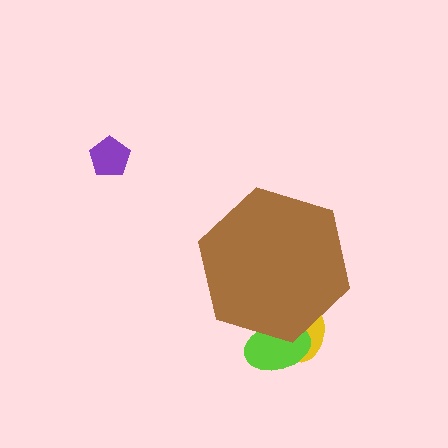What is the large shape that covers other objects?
A brown hexagon.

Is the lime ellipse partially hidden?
Yes, the lime ellipse is partially hidden behind the brown hexagon.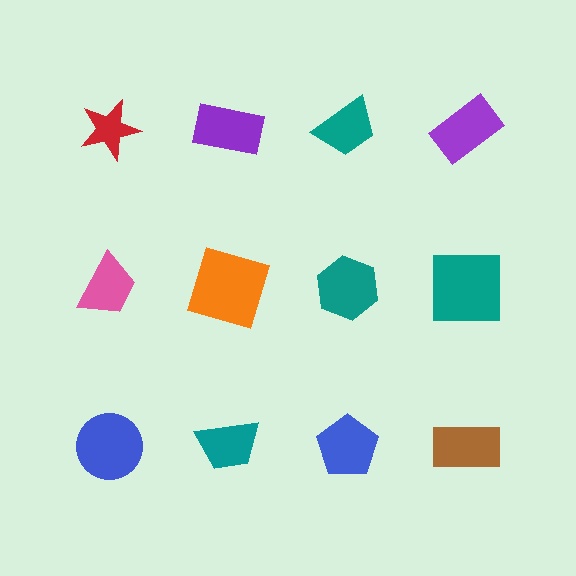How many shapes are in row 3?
4 shapes.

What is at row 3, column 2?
A teal trapezoid.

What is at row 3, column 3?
A blue pentagon.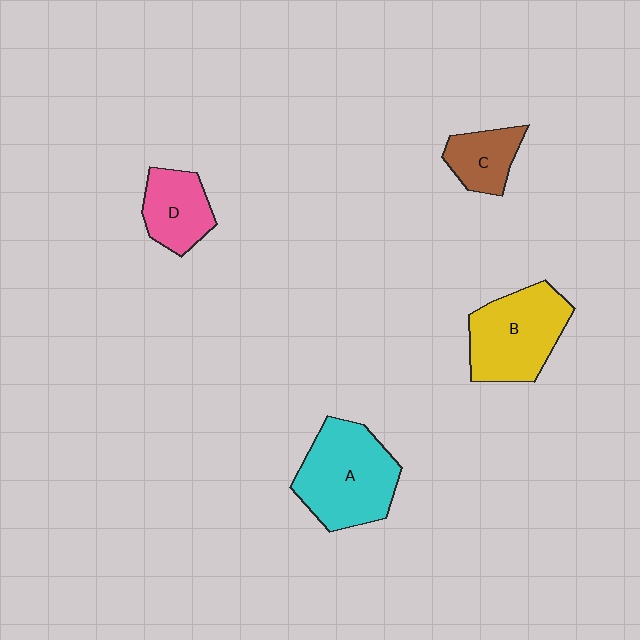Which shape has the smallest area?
Shape C (brown).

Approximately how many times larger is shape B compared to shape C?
Approximately 2.0 times.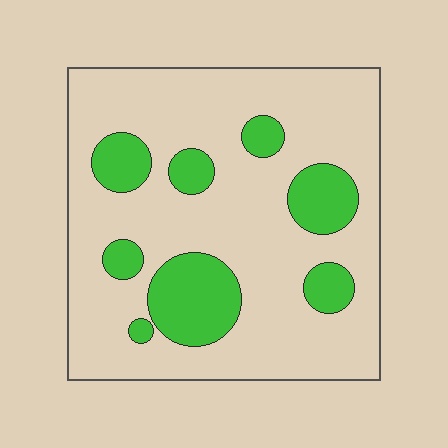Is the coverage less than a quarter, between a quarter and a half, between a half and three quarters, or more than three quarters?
Less than a quarter.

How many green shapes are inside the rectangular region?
8.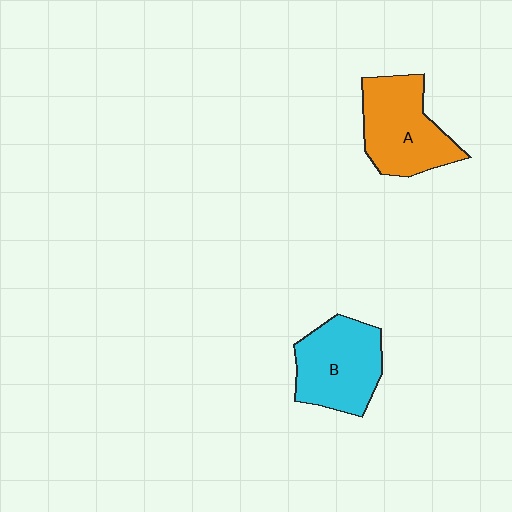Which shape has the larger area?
Shape A (orange).